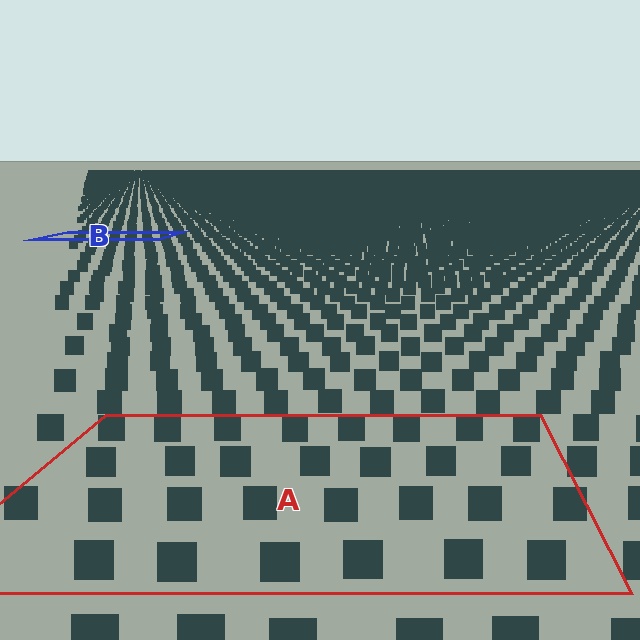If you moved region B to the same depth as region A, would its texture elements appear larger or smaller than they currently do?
They would appear larger. At a closer depth, the same texture elements are projected at a bigger on-screen size.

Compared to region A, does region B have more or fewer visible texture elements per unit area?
Region B has more texture elements per unit area — they are packed more densely because it is farther away.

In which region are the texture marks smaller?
The texture marks are smaller in region B, because it is farther away.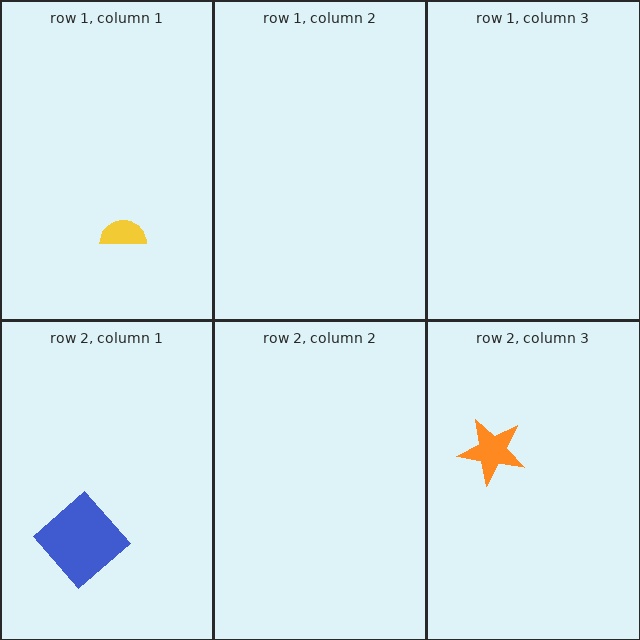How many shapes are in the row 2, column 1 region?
1.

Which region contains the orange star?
The row 2, column 3 region.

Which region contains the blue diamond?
The row 2, column 1 region.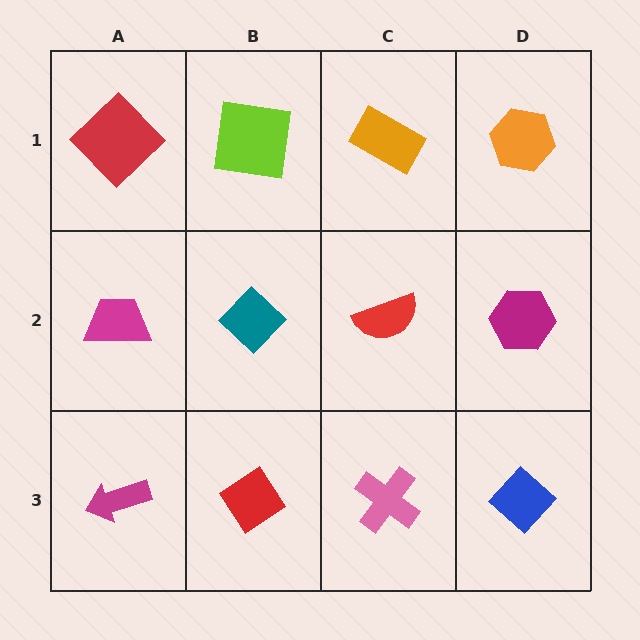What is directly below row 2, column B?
A red diamond.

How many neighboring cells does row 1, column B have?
3.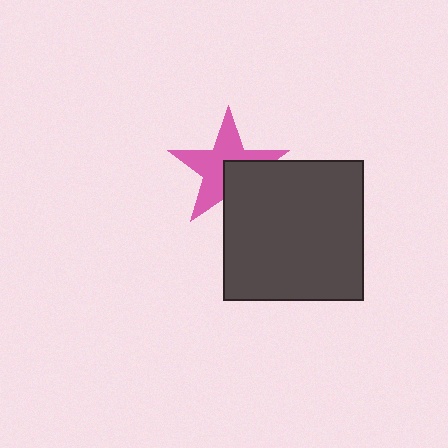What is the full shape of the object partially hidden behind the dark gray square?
The partially hidden object is a pink star.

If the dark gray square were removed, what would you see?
You would see the complete pink star.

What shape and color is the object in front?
The object in front is a dark gray square.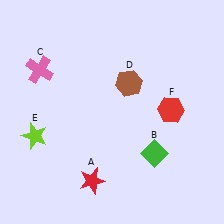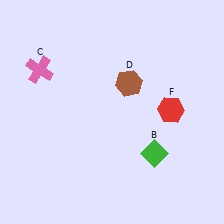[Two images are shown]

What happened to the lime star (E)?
The lime star (E) was removed in Image 2. It was in the bottom-left area of Image 1.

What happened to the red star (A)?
The red star (A) was removed in Image 2. It was in the bottom-left area of Image 1.